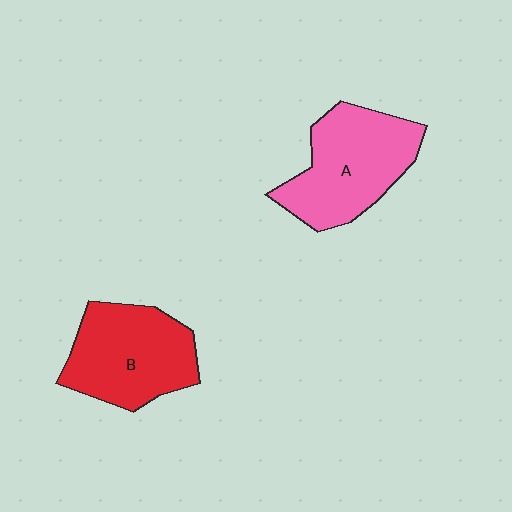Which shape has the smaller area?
Shape B (red).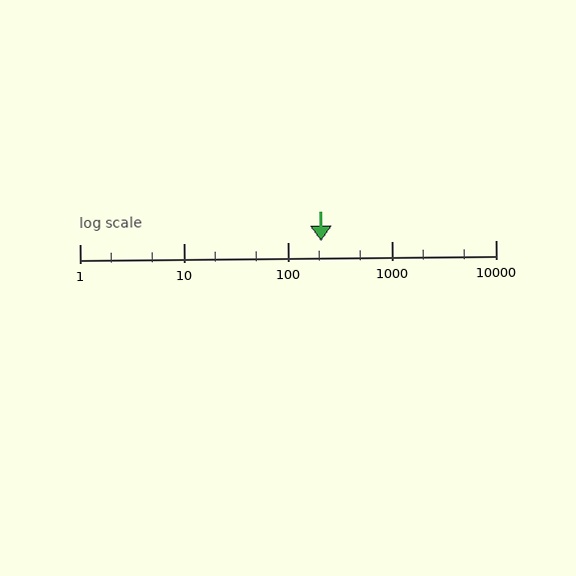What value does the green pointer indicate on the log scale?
The pointer indicates approximately 210.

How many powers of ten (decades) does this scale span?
The scale spans 4 decades, from 1 to 10000.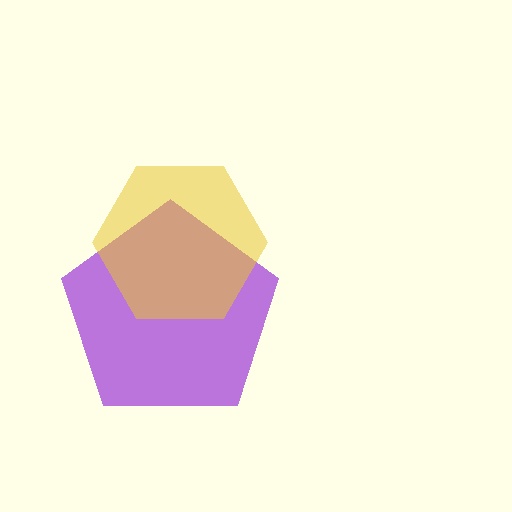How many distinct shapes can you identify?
There are 2 distinct shapes: a purple pentagon, a yellow hexagon.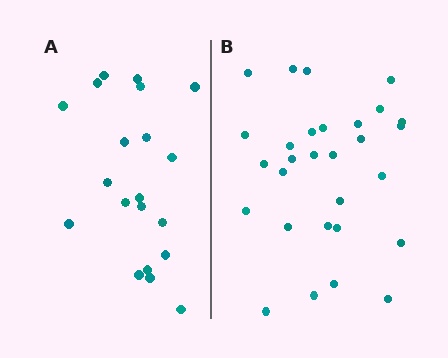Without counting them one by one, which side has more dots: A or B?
Region B (the right region) has more dots.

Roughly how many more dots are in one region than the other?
Region B has roughly 8 or so more dots than region A.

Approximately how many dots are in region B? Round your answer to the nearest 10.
About 30 dots. (The exact count is 29, which rounds to 30.)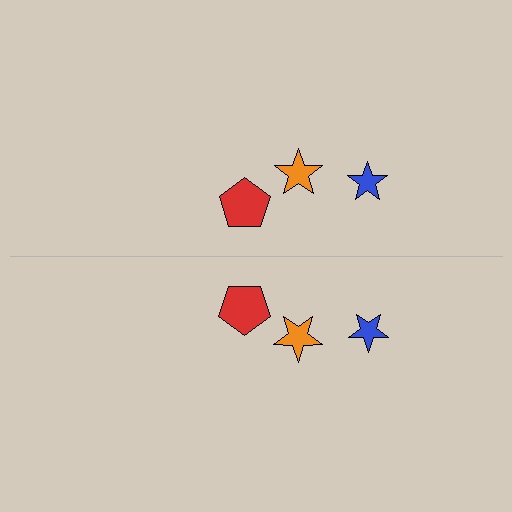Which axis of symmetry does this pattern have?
The pattern has a horizontal axis of symmetry running through the center of the image.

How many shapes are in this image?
There are 6 shapes in this image.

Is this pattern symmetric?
Yes, this pattern has bilateral (reflection) symmetry.